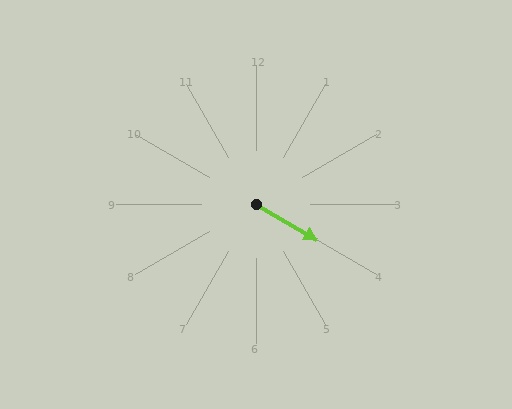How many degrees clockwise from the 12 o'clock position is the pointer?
Approximately 120 degrees.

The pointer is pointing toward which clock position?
Roughly 4 o'clock.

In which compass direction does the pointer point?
Southeast.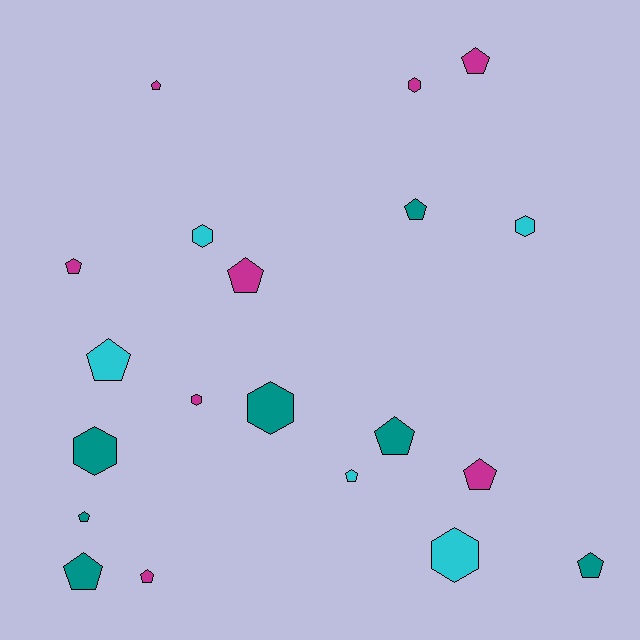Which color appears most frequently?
Magenta, with 8 objects.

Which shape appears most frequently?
Pentagon, with 13 objects.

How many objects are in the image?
There are 20 objects.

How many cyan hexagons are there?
There are 3 cyan hexagons.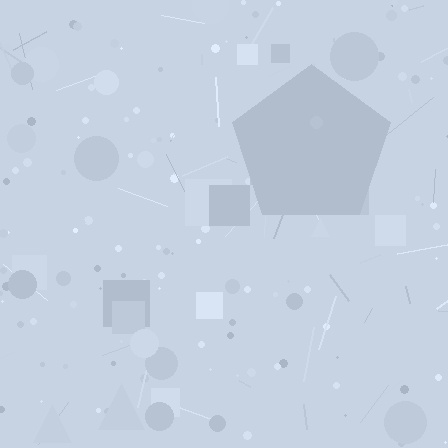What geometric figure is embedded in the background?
A pentagon is embedded in the background.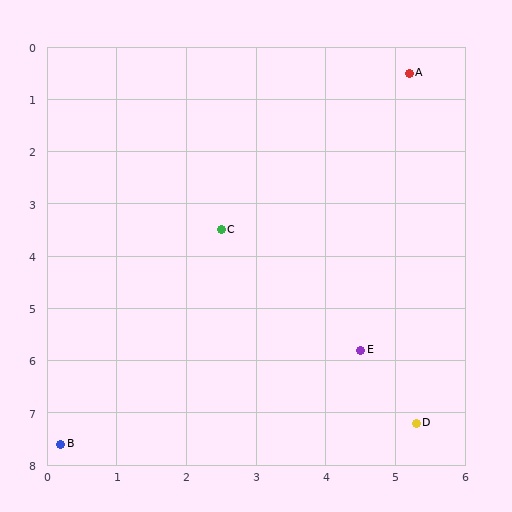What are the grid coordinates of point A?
Point A is at approximately (5.2, 0.5).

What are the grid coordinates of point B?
Point B is at approximately (0.2, 7.6).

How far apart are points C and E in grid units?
Points C and E are about 3.0 grid units apart.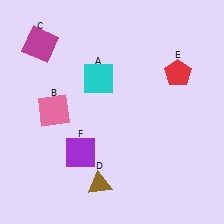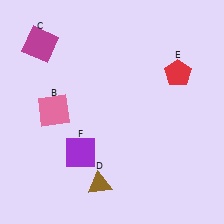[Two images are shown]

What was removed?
The cyan square (A) was removed in Image 2.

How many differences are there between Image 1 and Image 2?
There is 1 difference between the two images.